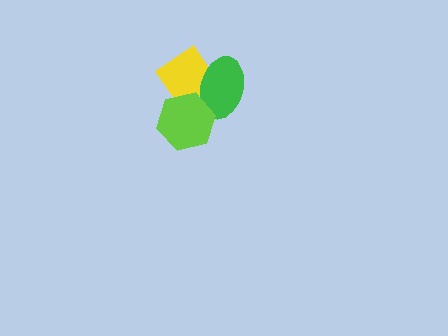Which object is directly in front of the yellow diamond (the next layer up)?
The green ellipse is directly in front of the yellow diamond.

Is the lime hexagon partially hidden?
No, no other shape covers it.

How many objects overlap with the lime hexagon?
2 objects overlap with the lime hexagon.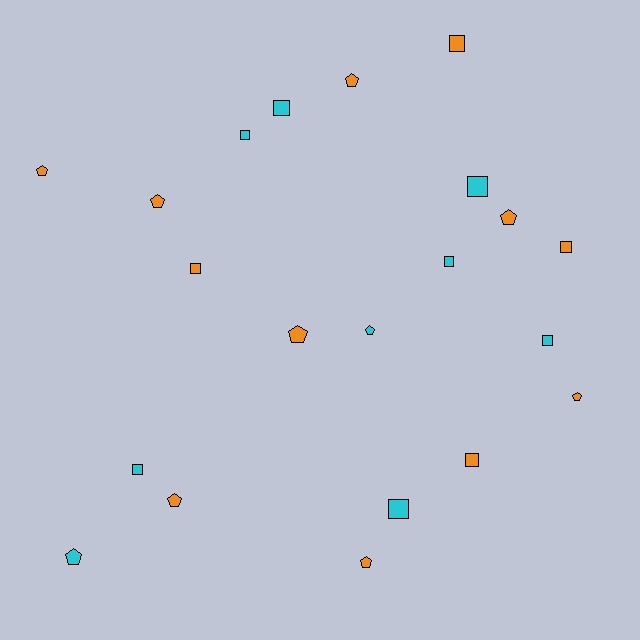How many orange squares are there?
There are 4 orange squares.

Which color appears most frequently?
Orange, with 12 objects.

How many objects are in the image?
There are 21 objects.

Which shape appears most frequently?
Square, with 11 objects.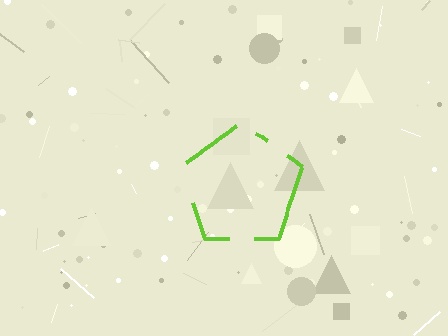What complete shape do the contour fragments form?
The contour fragments form a pentagon.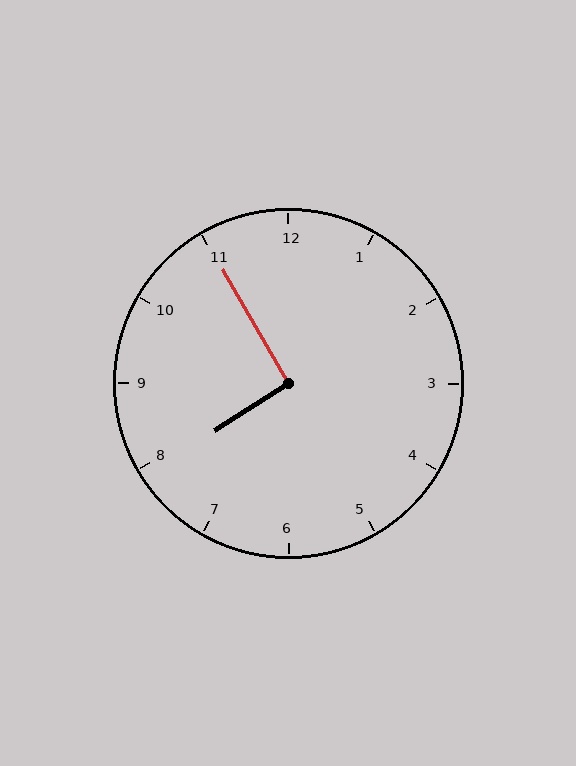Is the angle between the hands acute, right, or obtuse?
It is right.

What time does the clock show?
7:55.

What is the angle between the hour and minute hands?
Approximately 92 degrees.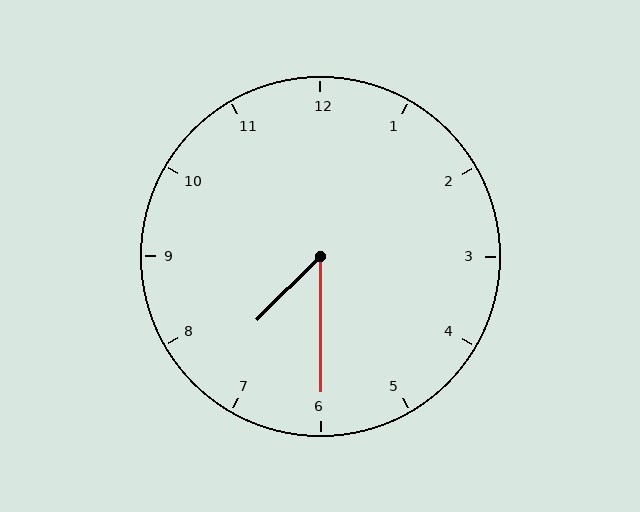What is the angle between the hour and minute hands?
Approximately 45 degrees.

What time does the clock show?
7:30.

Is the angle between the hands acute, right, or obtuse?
It is acute.